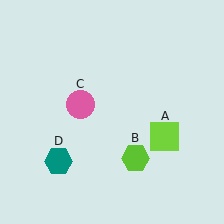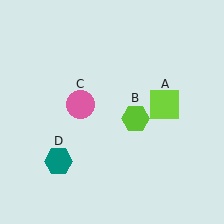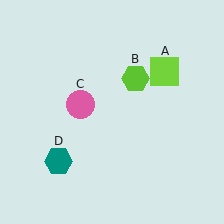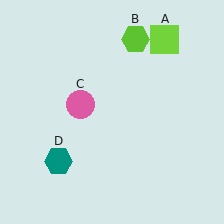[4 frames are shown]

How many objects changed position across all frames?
2 objects changed position: lime square (object A), lime hexagon (object B).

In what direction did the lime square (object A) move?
The lime square (object A) moved up.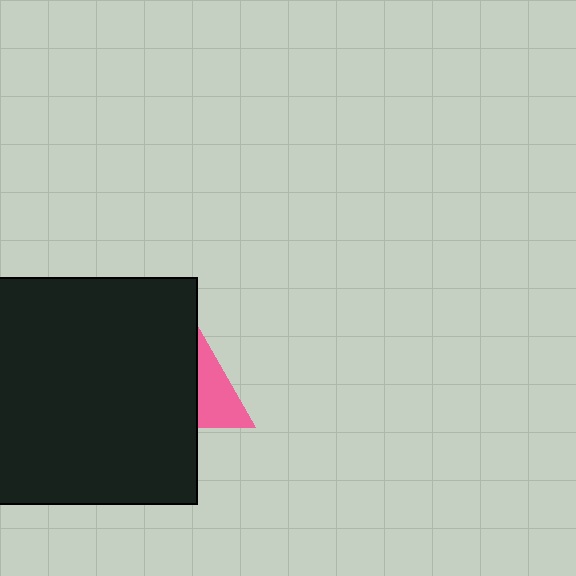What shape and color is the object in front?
The object in front is a black rectangle.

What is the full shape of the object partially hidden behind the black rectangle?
The partially hidden object is a pink triangle.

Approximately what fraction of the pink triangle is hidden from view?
Roughly 53% of the pink triangle is hidden behind the black rectangle.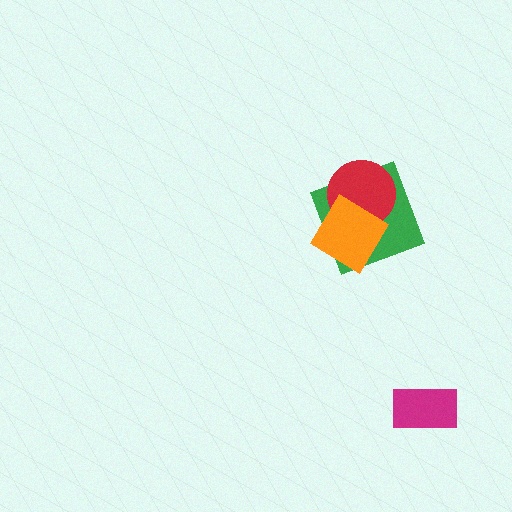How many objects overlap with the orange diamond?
2 objects overlap with the orange diamond.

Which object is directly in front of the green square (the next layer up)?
The red circle is directly in front of the green square.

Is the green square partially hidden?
Yes, it is partially covered by another shape.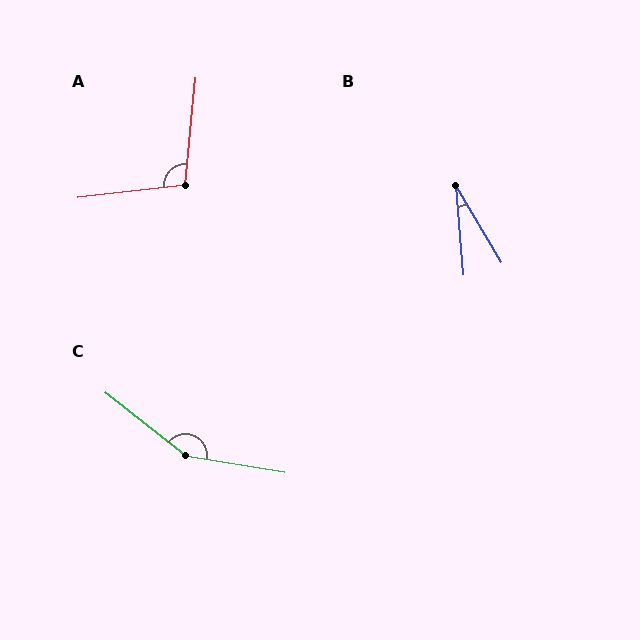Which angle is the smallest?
B, at approximately 26 degrees.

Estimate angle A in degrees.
Approximately 102 degrees.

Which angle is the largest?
C, at approximately 151 degrees.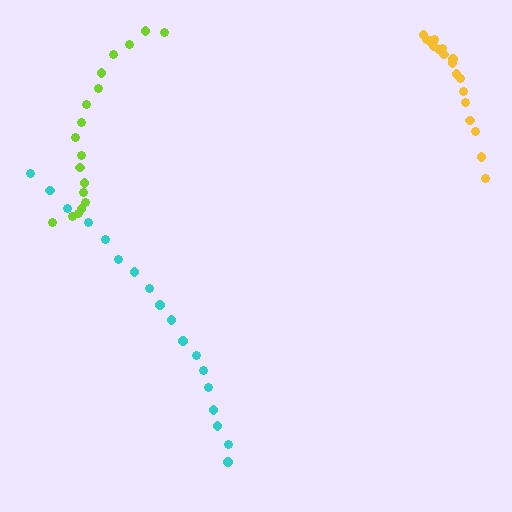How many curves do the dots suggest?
There are 3 distinct paths.